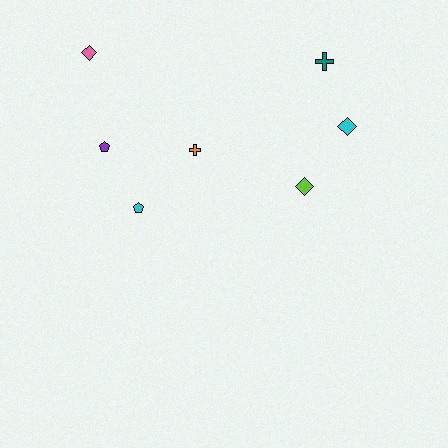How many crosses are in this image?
There are 2 crosses.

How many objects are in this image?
There are 7 objects.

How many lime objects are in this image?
There is 1 lime object.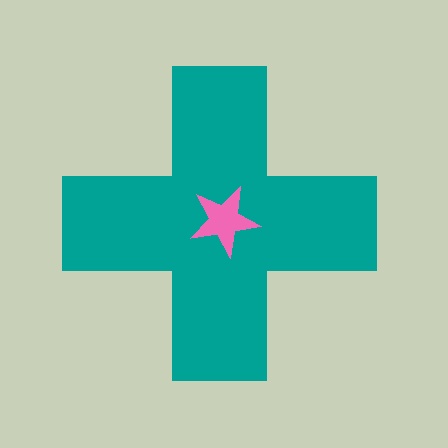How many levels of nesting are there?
2.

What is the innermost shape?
The pink star.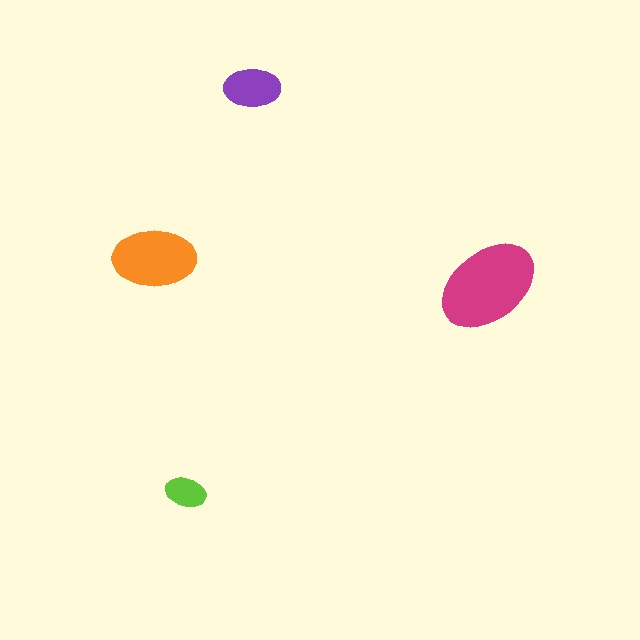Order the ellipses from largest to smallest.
the magenta one, the orange one, the purple one, the lime one.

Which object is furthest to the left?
The orange ellipse is leftmost.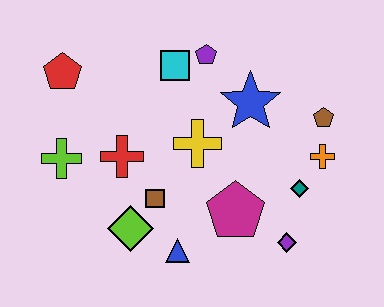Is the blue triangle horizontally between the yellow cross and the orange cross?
No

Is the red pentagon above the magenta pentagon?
Yes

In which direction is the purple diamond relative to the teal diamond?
The purple diamond is below the teal diamond.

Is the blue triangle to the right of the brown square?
Yes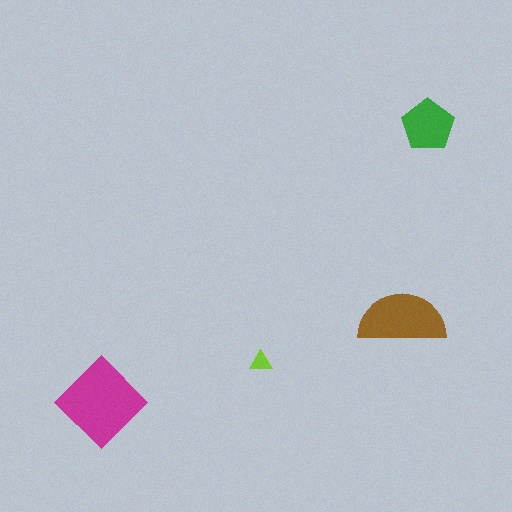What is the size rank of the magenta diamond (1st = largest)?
1st.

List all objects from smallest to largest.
The lime triangle, the green pentagon, the brown semicircle, the magenta diamond.